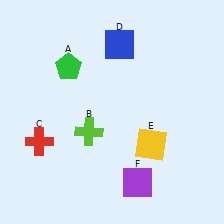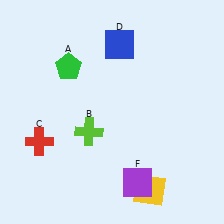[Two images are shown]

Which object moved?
The yellow square (E) moved down.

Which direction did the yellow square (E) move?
The yellow square (E) moved down.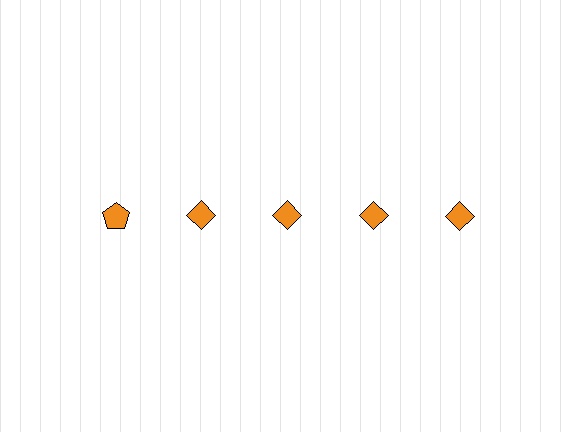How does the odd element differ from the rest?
It has a different shape: pentagon instead of diamond.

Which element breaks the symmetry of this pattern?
The orange pentagon in the top row, leftmost column breaks the symmetry. All other shapes are orange diamonds.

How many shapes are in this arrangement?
There are 5 shapes arranged in a grid pattern.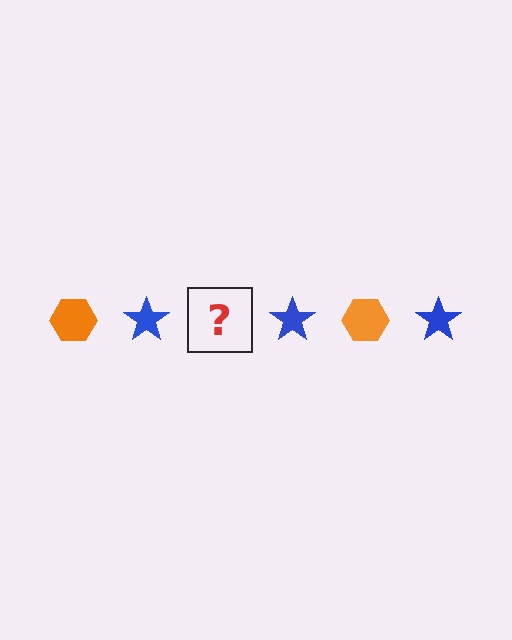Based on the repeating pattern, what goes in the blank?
The blank should be an orange hexagon.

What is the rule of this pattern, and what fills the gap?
The rule is that the pattern alternates between orange hexagon and blue star. The gap should be filled with an orange hexagon.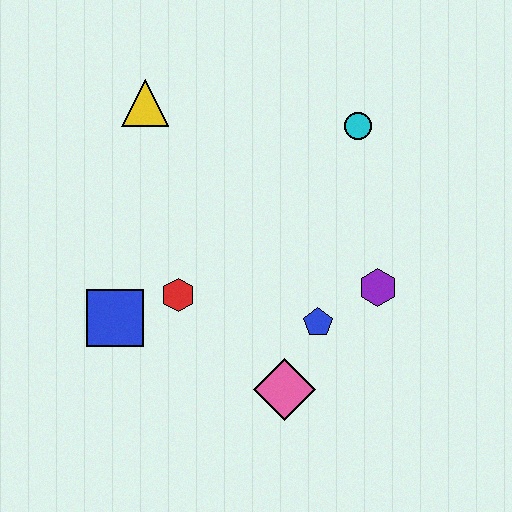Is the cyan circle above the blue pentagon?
Yes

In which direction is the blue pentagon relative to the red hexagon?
The blue pentagon is to the right of the red hexagon.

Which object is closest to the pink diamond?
The blue pentagon is closest to the pink diamond.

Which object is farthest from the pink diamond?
The yellow triangle is farthest from the pink diamond.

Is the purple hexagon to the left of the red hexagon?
No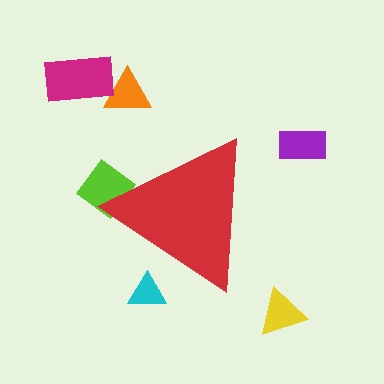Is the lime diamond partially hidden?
Yes, the lime diamond is partially hidden behind the red triangle.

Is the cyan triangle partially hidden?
Yes, the cyan triangle is partially hidden behind the red triangle.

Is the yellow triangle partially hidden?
No, the yellow triangle is fully visible.